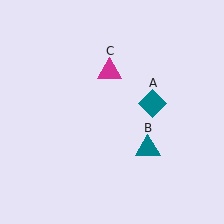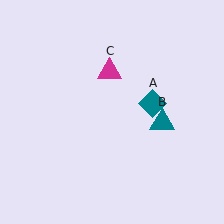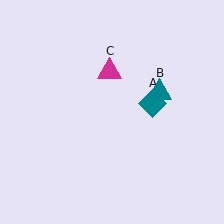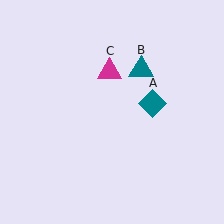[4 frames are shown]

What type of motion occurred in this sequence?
The teal triangle (object B) rotated counterclockwise around the center of the scene.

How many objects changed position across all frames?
1 object changed position: teal triangle (object B).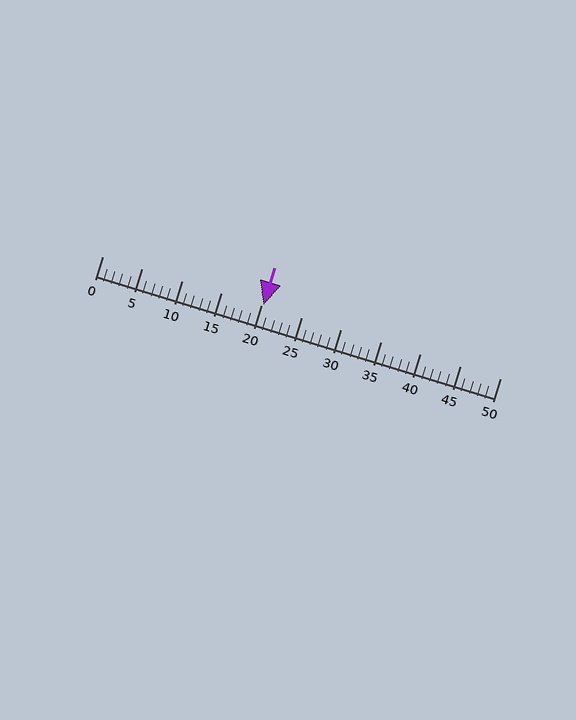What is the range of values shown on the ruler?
The ruler shows values from 0 to 50.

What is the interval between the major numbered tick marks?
The major tick marks are spaced 5 units apart.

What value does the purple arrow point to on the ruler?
The purple arrow points to approximately 20.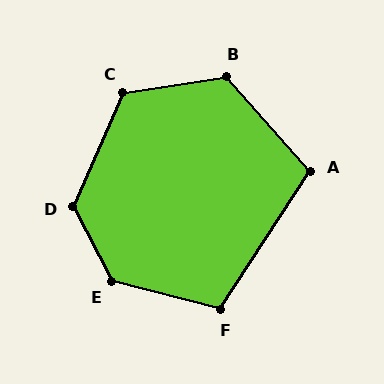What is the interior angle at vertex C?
Approximately 123 degrees (obtuse).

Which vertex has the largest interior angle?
E, at approximately 132 degrees.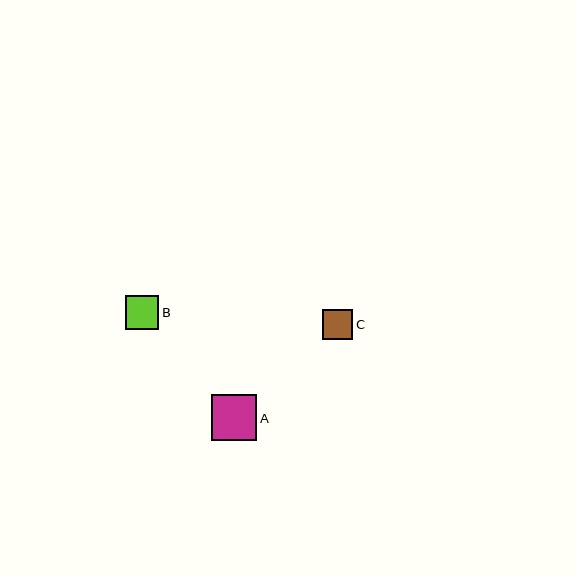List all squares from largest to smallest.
From largest to smallest: A, B, C.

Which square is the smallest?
Square C is the smallest with a size of approximately 30 pixels.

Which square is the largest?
Square A is the largest with a size of approximately 45 pixels.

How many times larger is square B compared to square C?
Square B is approximately 1.1 times the size of square C.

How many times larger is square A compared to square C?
Square A is approximately 1.5 times the size of square C.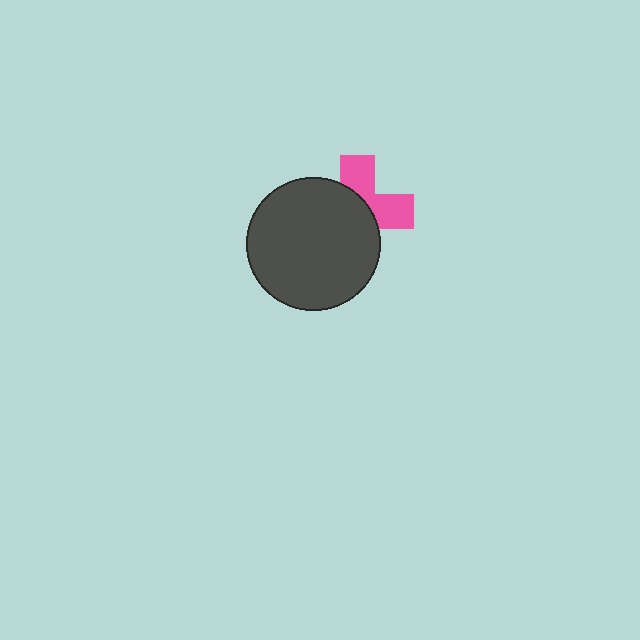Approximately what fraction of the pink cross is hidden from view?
Roughly 59% of the pink cross is hidden behind the dark gray circle.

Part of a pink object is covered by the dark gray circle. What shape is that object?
It is a cross.